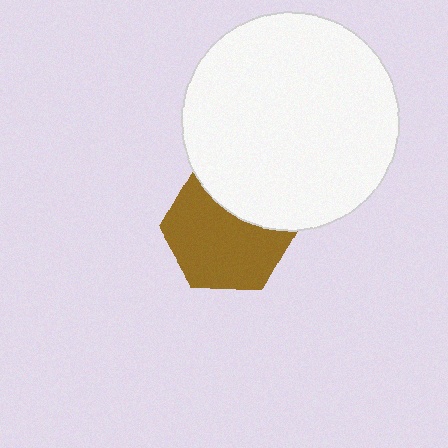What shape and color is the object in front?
The object in front is a white circle.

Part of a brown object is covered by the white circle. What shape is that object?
It is a hexagon.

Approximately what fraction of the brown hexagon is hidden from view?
Roughly 31% of the brown hexagon is hidden behind the white circle.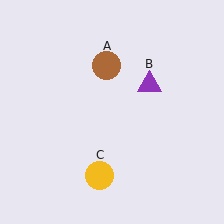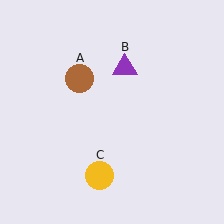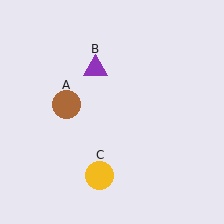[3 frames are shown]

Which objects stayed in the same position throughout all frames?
Yellow circle (object C) remained stationary.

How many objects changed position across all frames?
2 objects changed position: brown circle (object A), purple triangle (object B).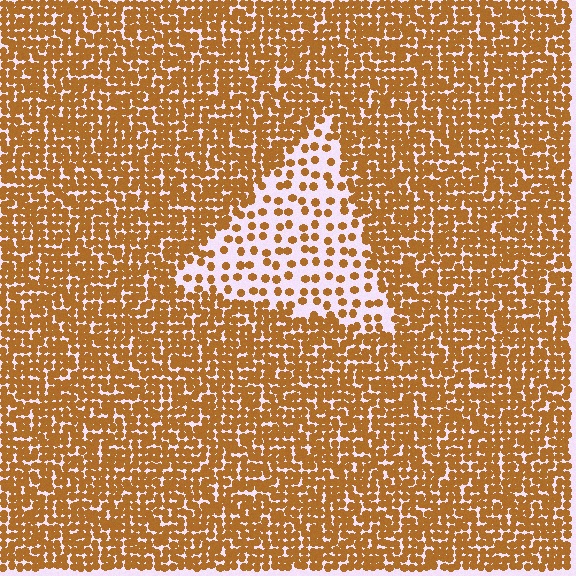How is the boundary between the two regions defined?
The boundary is defined by a change in element density (approximately 2.8x ratio). All elements are the same color, size, and shape.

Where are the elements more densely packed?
The elements are more densely packed outside the triangle boundary.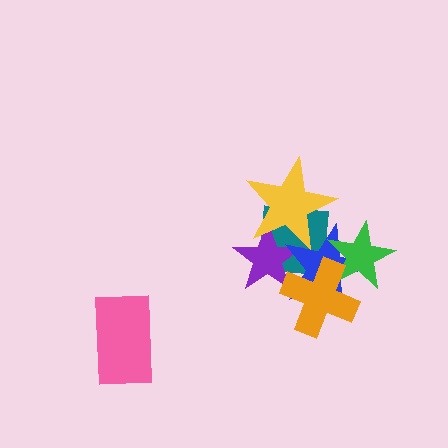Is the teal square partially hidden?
Yes, it is partially covered by another shape.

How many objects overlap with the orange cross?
4 objects overlap with the orange cross.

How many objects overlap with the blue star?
5 objects overlap with the blue star.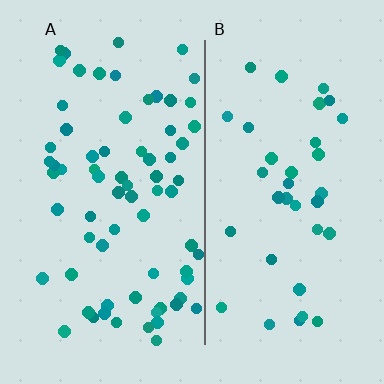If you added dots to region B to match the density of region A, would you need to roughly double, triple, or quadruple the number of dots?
Approximately double.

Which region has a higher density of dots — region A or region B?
A (the left).